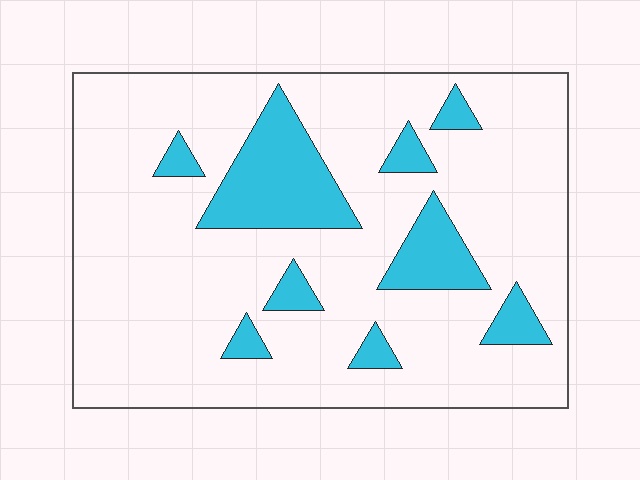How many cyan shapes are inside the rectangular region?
9.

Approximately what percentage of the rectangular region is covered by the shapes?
Approximately 15%.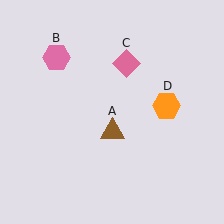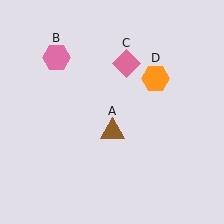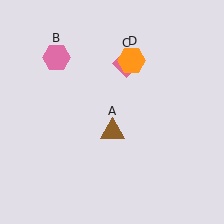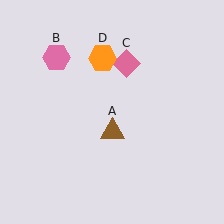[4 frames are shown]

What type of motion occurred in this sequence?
The orange hexagon (object D) rotated counterclockwise around the center of the scene.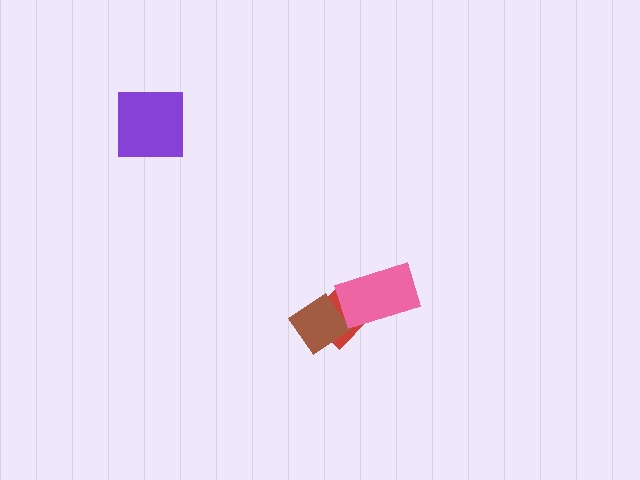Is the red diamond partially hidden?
Yes, it is partially covered by another shape.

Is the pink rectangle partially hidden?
No, no other shape covers it.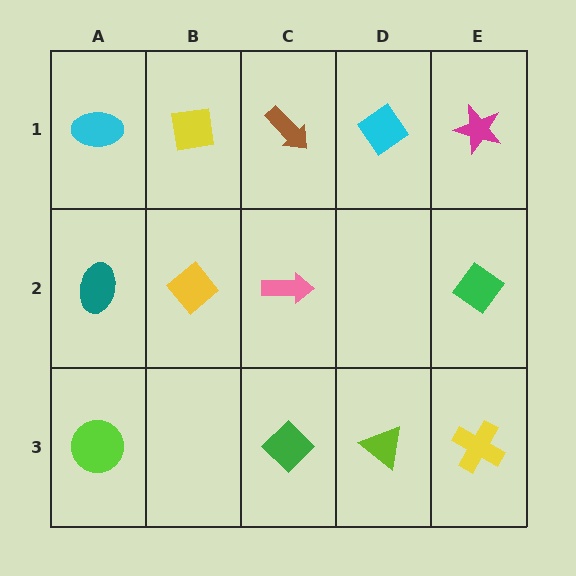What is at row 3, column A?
A lime circle.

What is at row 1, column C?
A brown arrow.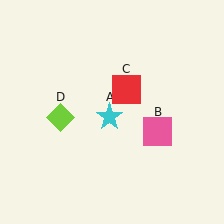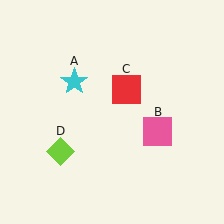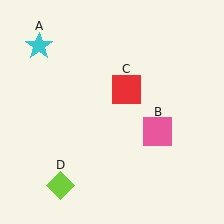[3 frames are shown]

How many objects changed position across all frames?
2 objects changed position: cyan star (object A), lime diamond (object D).